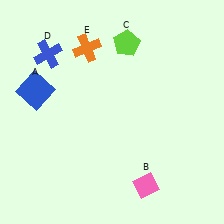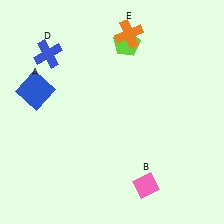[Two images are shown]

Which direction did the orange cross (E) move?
The orange cross (E) moved right.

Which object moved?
The orange cross (E) moved right.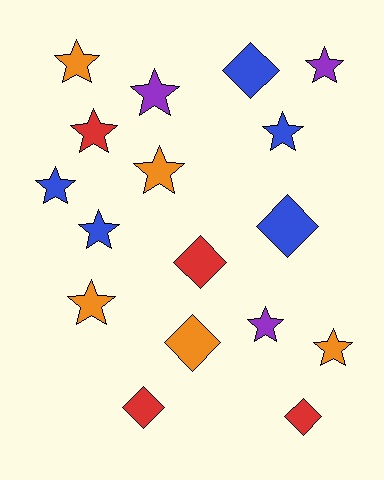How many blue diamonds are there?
There are 2 blue diamonds.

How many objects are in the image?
There are 17 objects.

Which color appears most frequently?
Blue, with 5 objects.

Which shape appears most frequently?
Star, with 11 objects.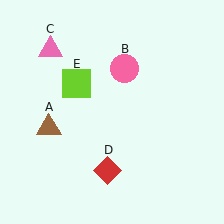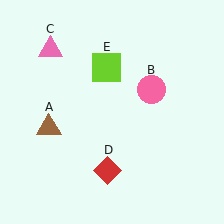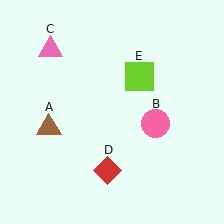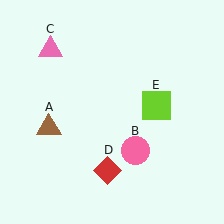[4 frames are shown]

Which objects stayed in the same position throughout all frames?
Brown triangle (object A) and pink triangle (object C) and red diamond (object D) remained stationary.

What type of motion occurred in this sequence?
The pink circle (object B), lime square (object E) rotated clockwise around the center of the scene.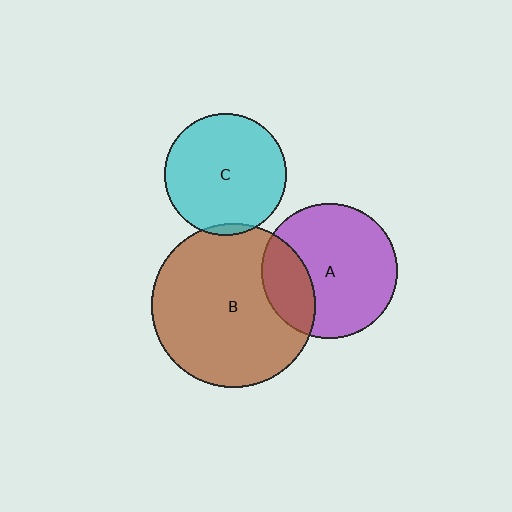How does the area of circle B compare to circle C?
Approximately 1.8 times.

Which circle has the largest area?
Circle B (brown).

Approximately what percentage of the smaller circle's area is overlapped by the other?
Approximately 25%.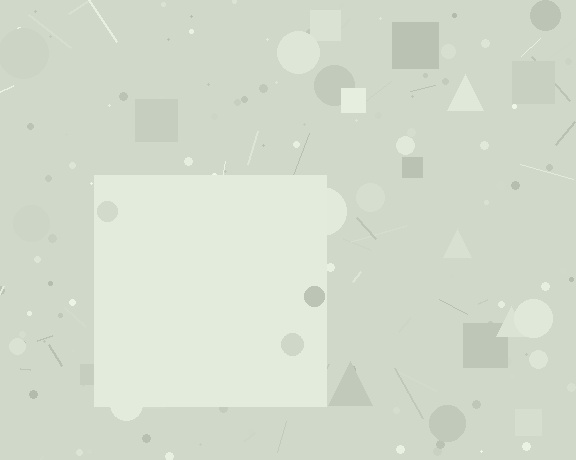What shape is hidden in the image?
A square is hidden in the image.